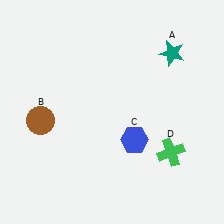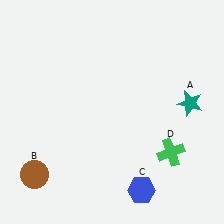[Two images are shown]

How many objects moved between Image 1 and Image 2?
3 objects moved between the two images.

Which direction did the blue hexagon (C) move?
The blue hexagon (C) moved down.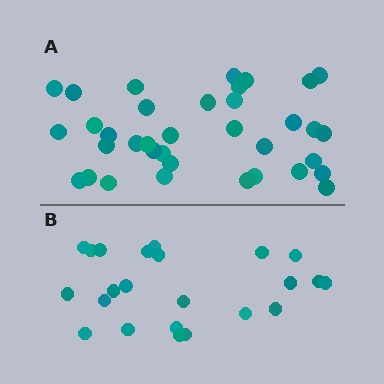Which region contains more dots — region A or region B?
Region A (the top region) has more dots.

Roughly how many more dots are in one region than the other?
Region A has approximately 15 more dots than region B.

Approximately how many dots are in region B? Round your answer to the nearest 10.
About 20 dots. (The exact count is 23, which rounds to 20.)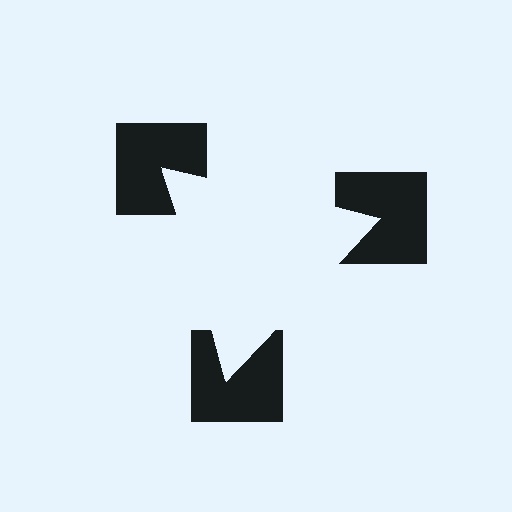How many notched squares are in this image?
There are 3 — one at each vertex of the illusory triangle.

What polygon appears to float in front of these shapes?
An illusory triangle — its edges are inferred from the aligned wedge cuts in the notched squares, not physically drawn.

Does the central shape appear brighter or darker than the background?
It typically appears slightly brighter than the background, even though no actual brightness change is drawn.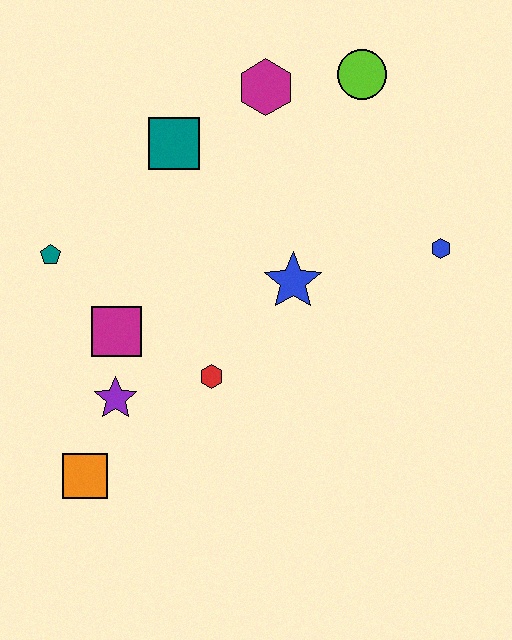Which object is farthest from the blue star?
The orange square is farthest from the blue star.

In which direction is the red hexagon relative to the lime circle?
The red hexagon is below the lime circle.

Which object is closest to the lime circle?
The magenta hexagon is closest to the lime circle.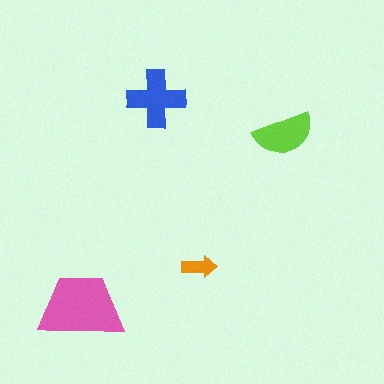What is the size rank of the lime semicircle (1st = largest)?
3rd.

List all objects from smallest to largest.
The orange arrow, the lime semicircle, the blue cross, the pink trapezoid.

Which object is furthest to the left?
The pink trapezoid is leftmost.